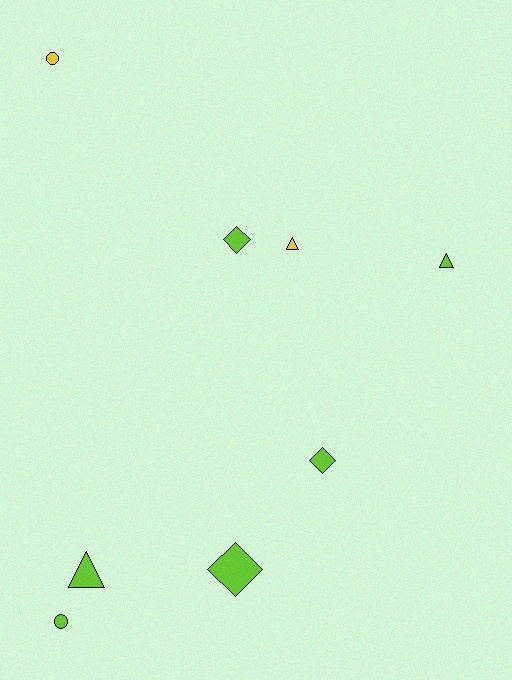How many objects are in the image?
There are 8 objects.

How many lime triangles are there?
There are 2 lime triangles.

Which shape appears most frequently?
Triangle, with 3 objects.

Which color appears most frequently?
Lime, with 6 objects.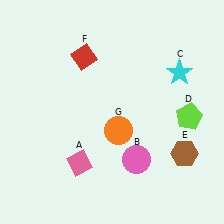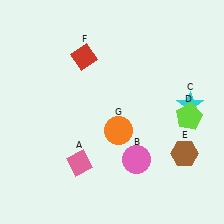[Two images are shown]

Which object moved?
The cyan star (C) moved down.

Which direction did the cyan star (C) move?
The cyan star (C) moved down.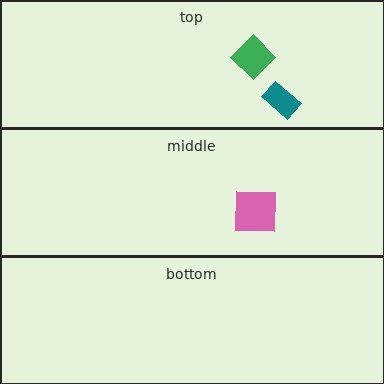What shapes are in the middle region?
The pink square.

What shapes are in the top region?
The green diamond, the teal rectangle.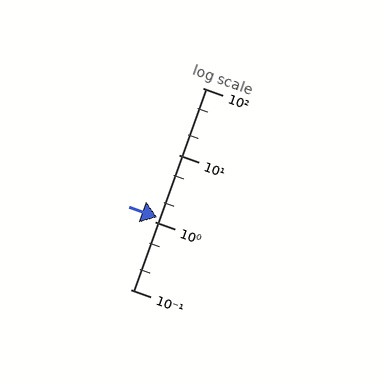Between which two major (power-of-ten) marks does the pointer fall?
The pointer is between 1 and 10.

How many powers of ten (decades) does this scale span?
The scale spans 3 decades, from 0.1 to 100.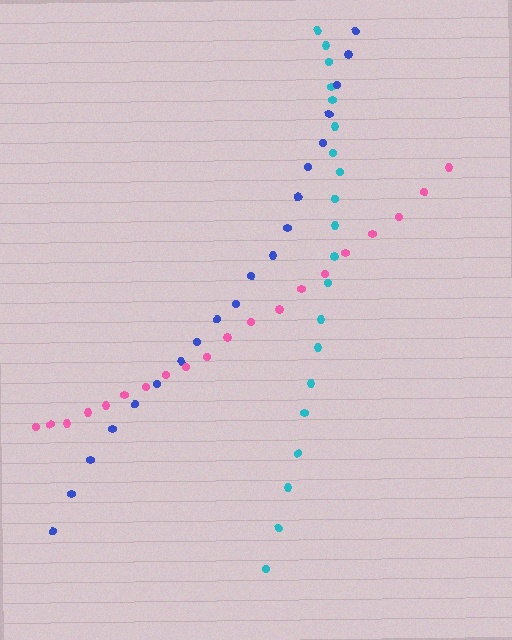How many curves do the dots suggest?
There are 3 distinct paths.